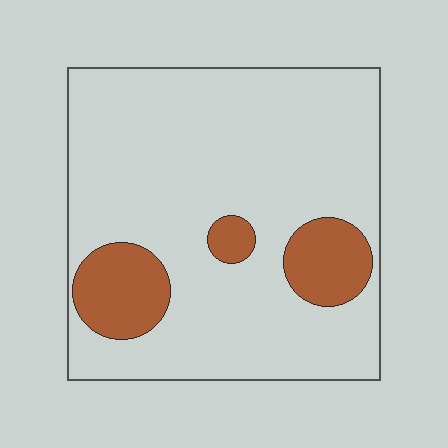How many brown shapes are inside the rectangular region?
3.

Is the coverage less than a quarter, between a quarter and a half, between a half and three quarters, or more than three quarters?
Less than a quarter.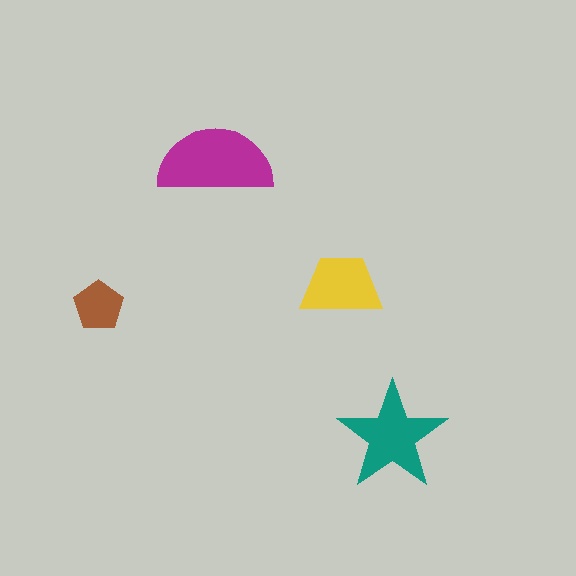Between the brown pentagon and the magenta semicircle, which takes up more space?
The magenta semicircle.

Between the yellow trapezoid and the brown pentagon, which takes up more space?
The yellow trapezoid.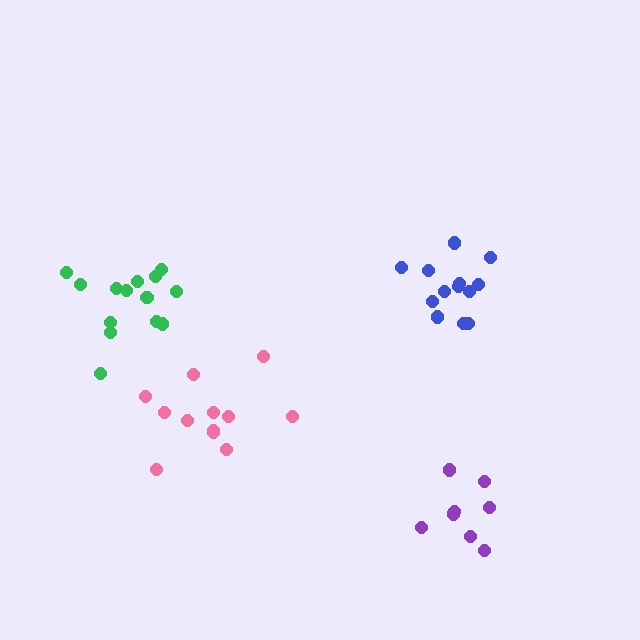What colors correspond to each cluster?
The clusters are colored: blue, pink, green, purple.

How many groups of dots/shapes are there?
There are 4 groups.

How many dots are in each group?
Group 1: 13 dots, Group 2: 12 dots, Group 3: 14 dots, Group 4: 8 dots (47 total).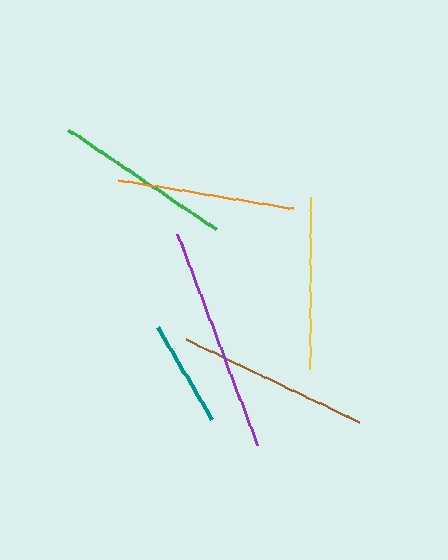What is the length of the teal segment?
The teal segment is approximately 107 pixels long.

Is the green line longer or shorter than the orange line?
The green line is longer than the orange line.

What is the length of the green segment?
The green segment is approximately 179 pixels long.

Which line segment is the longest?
The purple line is the longest at approximately 226 pixels.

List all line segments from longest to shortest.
From longest to shortest: purple, brown, green, orange, yellow, teal.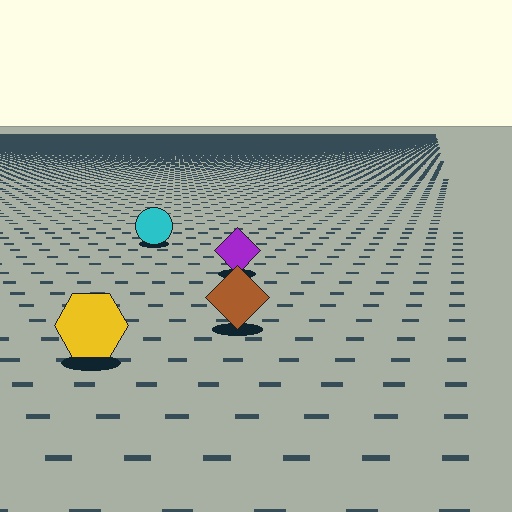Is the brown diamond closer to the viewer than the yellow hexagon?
No. The yellow hexagon is closer — you can tell from the texture gradient: the ground texture is coarser near it.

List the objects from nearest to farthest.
From nearest to farthest: the yellow hexagon, the brown diamond, the purple diamond, the cyan circle.